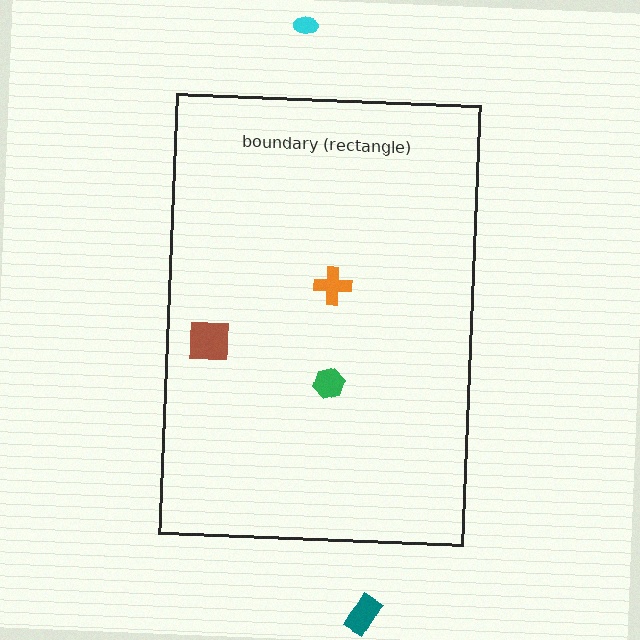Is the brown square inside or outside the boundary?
Inside.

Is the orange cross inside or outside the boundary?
Inside.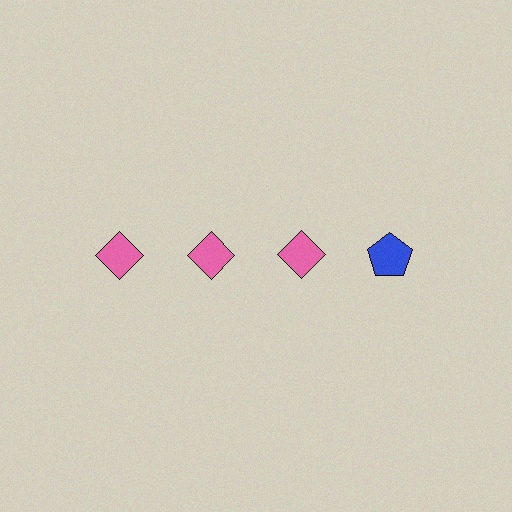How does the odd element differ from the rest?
It differs in both color (blue instead of pink) and shape (pentagon instead of diamond).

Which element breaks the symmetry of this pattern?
The blue pentagon in the top row, second from right column breaks the symmetry. All other shapes are pink diamonds.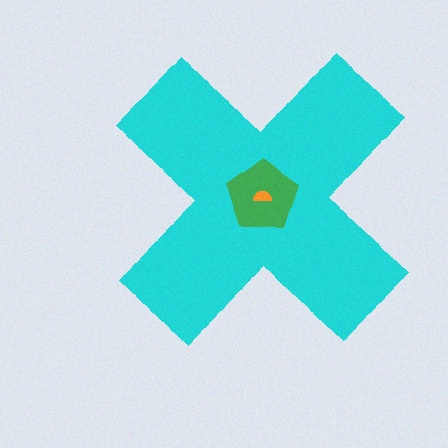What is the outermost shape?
The cyan cross.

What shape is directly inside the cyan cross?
The green pentagon.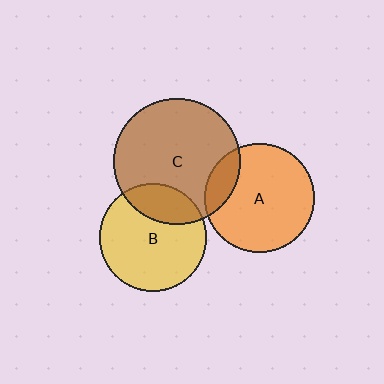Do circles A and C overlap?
Yes.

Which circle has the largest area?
Circle C (brown).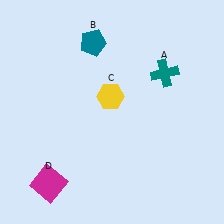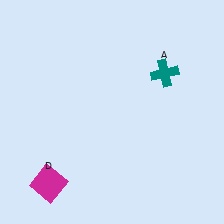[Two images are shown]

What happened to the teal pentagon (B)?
The teal pentagon (B) was removed in Image 2. It was in the top-left area of Image 1.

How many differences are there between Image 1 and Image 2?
There are 2 differences between the two images.